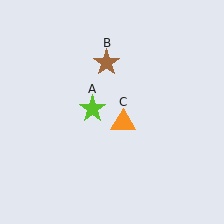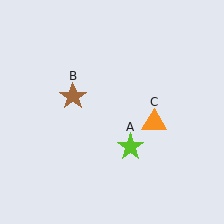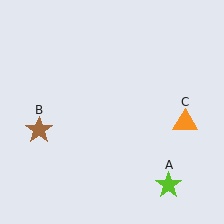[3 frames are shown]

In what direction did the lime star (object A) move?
The lime star (object A) moved down and to the right.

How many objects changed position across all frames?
3 objects changed position: lime star (object A), brown star (object B), orange triangle (object C).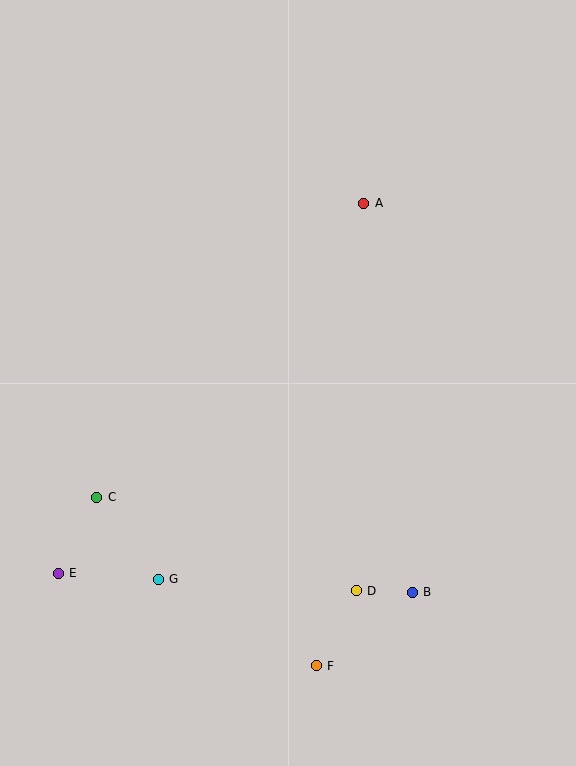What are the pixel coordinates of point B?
Point B is at (412, 592).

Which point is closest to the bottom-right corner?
Point B is closest to the bottom-right corner.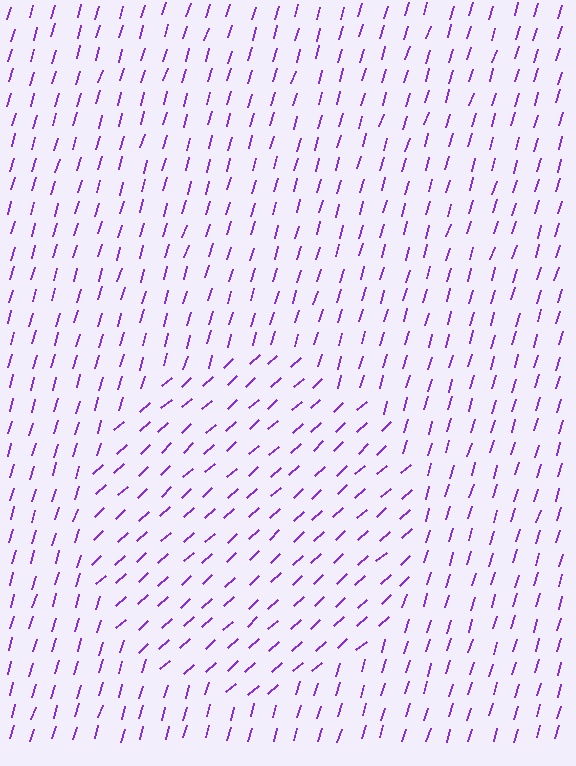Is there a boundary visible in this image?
Yes, there is a texture boundary formed by a change in line orientation.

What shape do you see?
I see a circle.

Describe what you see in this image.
The image is filled with small purple line segments. A circle region in the image has lines oriented differently from the surrounding lines, creating a visible texture boundary.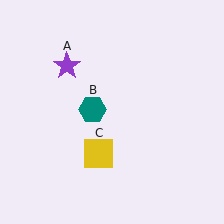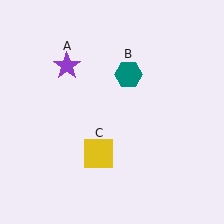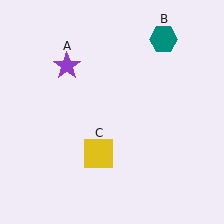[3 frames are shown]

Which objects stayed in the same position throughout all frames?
Purple star (object A) and yellow square (object C) remained stationary.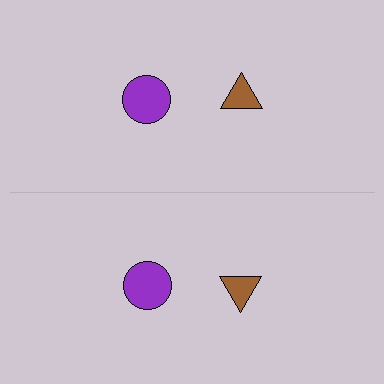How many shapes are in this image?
There are 4 shapes in this image.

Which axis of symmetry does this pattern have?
The pattern has a horizontal axis of symmetry running through the center of the image.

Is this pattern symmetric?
Yes, this pattern has bilateral (reflection) symmetry.